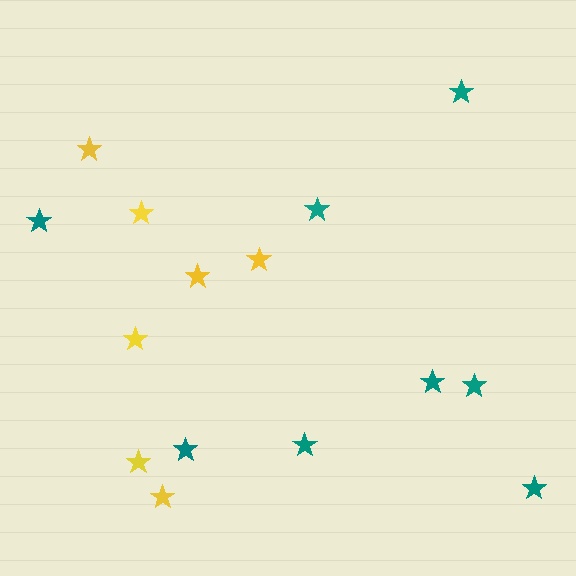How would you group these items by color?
There are 2 groups: one group of teal stars (8) and one group of yellow stars (7).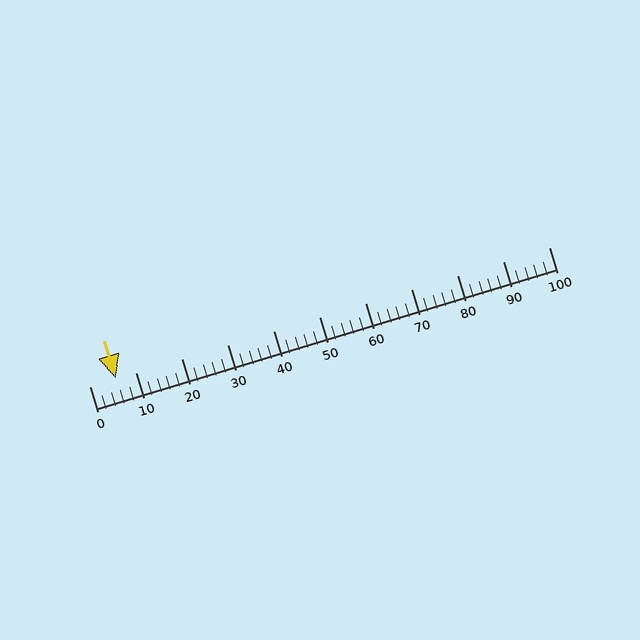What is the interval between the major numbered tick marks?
The major tick marks are spaced 10 units apart.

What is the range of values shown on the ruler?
The ruler shows values from 0 to 100.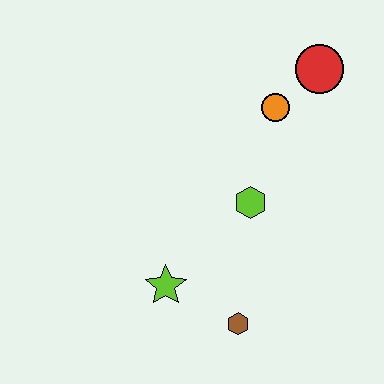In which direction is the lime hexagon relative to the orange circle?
The lime hexagon is below the orange circle.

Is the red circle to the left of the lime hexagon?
No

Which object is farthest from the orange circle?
The brown hexagon is farthest from the orange circle.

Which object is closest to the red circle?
The orange circle is closest to the red circle.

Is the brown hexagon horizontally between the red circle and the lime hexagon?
No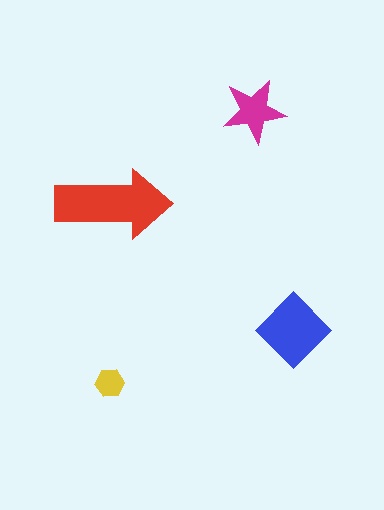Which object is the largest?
The red arrow.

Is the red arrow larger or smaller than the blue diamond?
Larger.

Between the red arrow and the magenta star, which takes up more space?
The red arrow.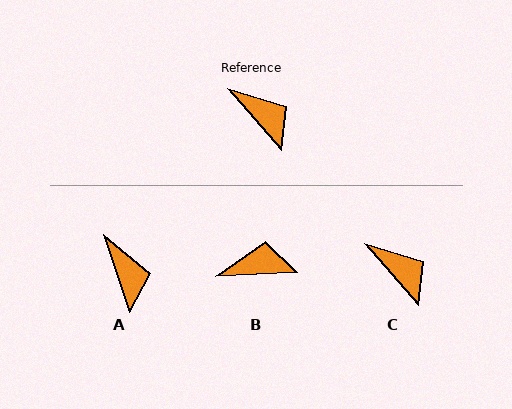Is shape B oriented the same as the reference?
No, it is off by about 52 degrees.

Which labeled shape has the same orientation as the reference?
C.